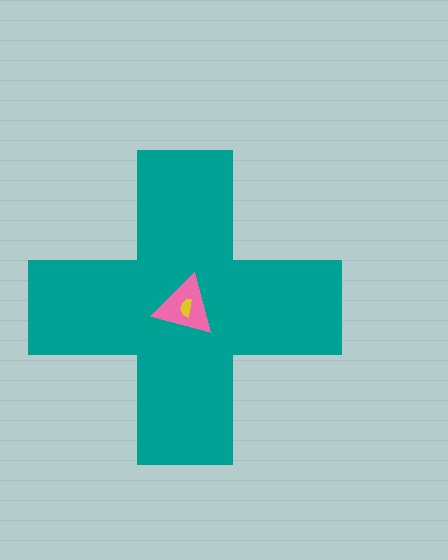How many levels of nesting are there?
3.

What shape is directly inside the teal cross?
The pink triangle.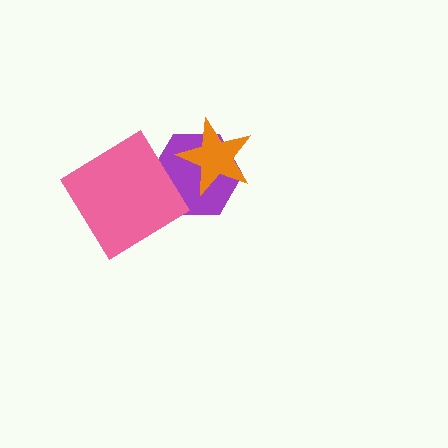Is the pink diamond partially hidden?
No, no other shape covers it.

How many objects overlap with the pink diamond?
1 object overlaps with the pink diamond.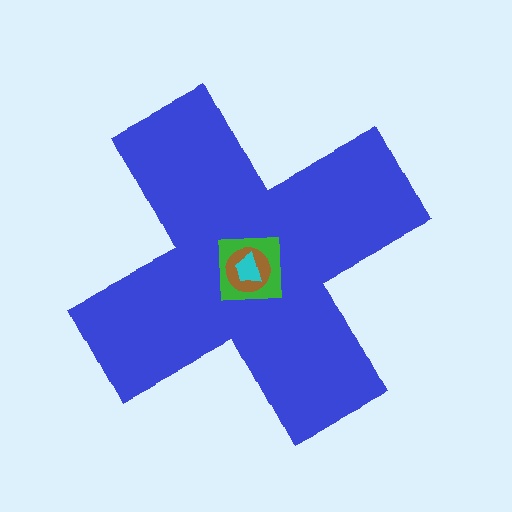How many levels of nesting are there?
4.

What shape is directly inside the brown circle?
The cyan trapezoid.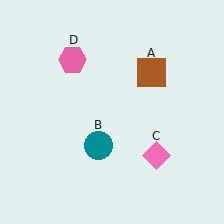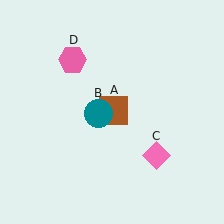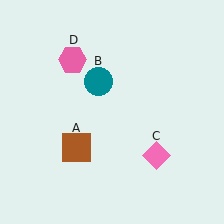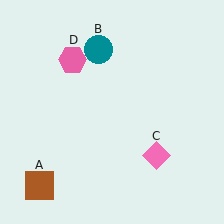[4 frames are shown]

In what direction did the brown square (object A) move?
The brown square (object A) moved down and to the left.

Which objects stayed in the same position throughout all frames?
Pink diamond (object C) and pink hexagon (object D) remained stationary.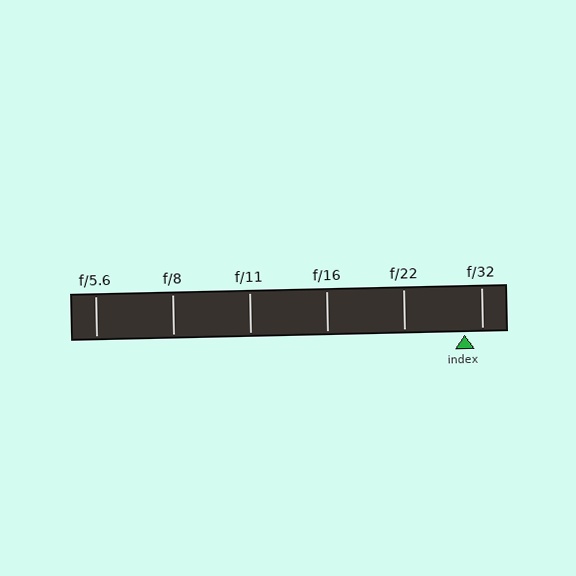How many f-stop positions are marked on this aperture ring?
There are 6 f-stop positions marked.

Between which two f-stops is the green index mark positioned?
The index mark is between f/22 and f/32.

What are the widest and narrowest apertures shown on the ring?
The widest aperture shown is f/5.6 and the narrowest is f/32.